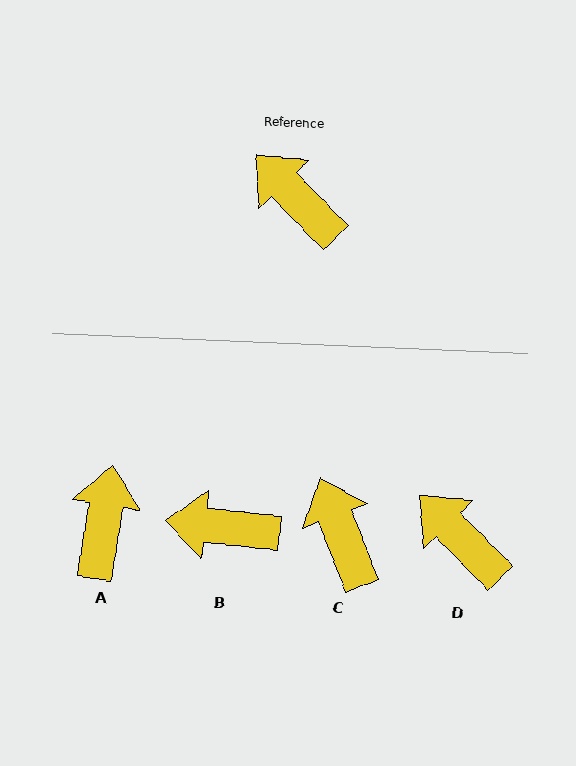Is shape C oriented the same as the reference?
No, it is off by about 23 degrees.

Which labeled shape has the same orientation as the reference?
D.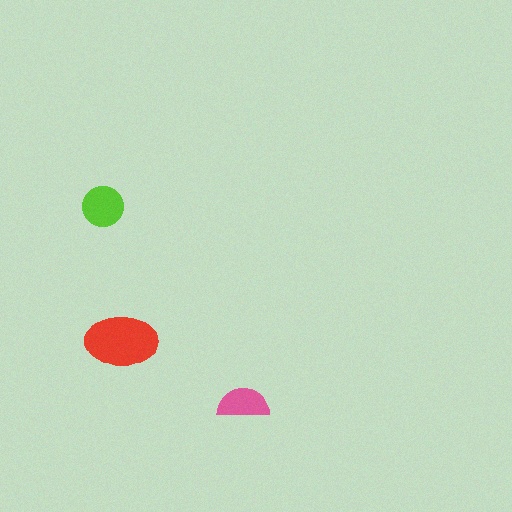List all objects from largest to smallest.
The red ellipse, the lime circle, the pink semicircle.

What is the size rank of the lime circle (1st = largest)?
2nd.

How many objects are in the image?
There are 3 objects in the image.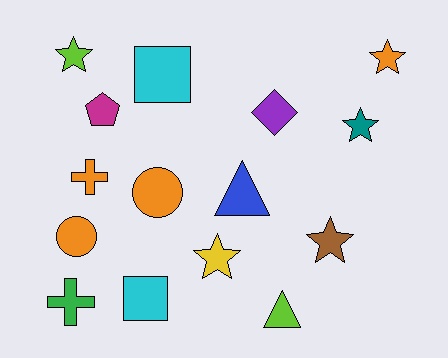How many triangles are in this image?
There are 2 triangles.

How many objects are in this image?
There are 15 objects.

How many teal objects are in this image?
There is 1 teal object.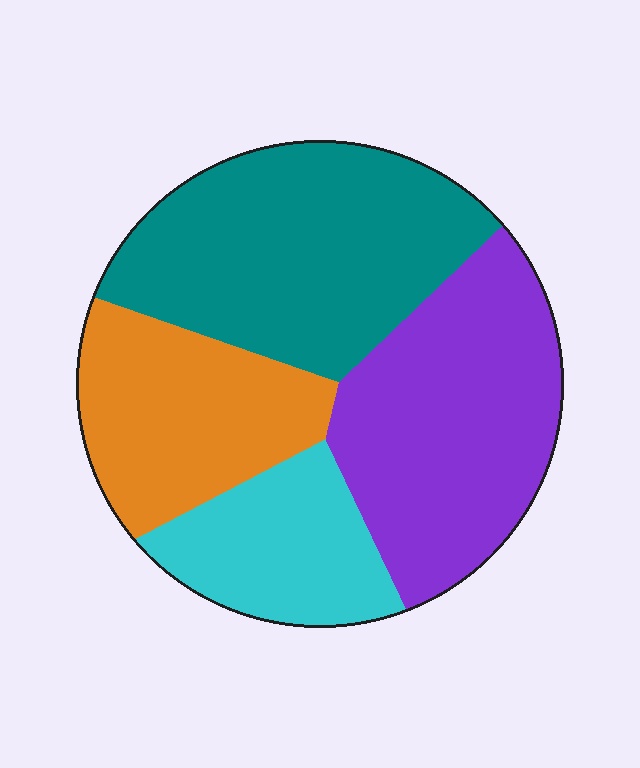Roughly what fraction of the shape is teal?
Teal takes up about one third (1/3) of the shape.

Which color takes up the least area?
Cyan, at roughly 15%.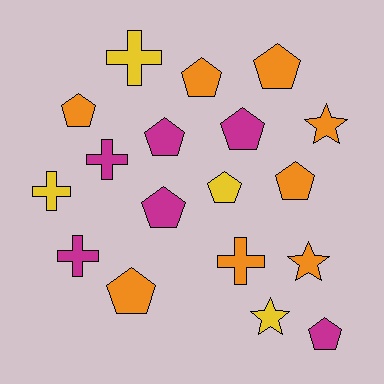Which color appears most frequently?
Orange, with 8 objects.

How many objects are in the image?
There are 18 objects.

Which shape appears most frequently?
Pentagon, with 10 objects.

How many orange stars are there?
There are 2 orange stars.